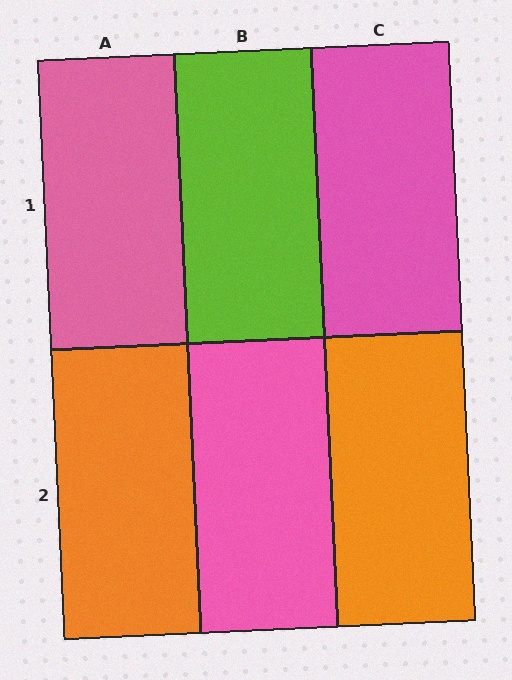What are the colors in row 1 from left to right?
Pink, lime, pink.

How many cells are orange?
2 cells are orange.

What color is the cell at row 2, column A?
Orange.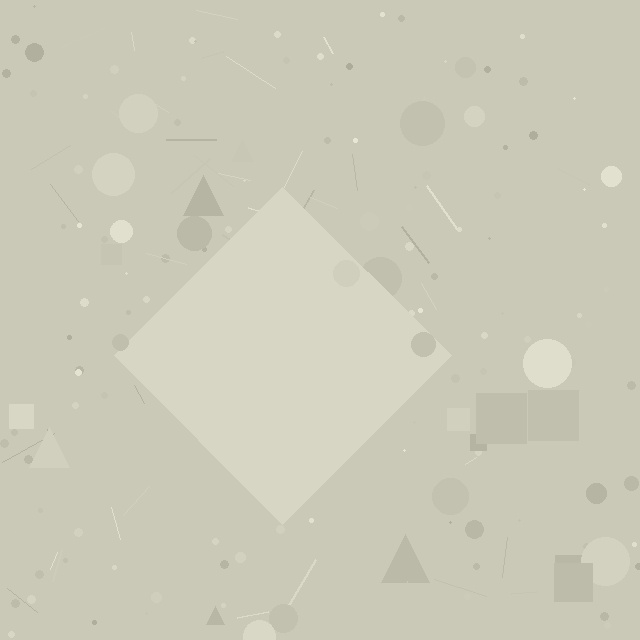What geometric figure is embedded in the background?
A diamond is embedded in the background.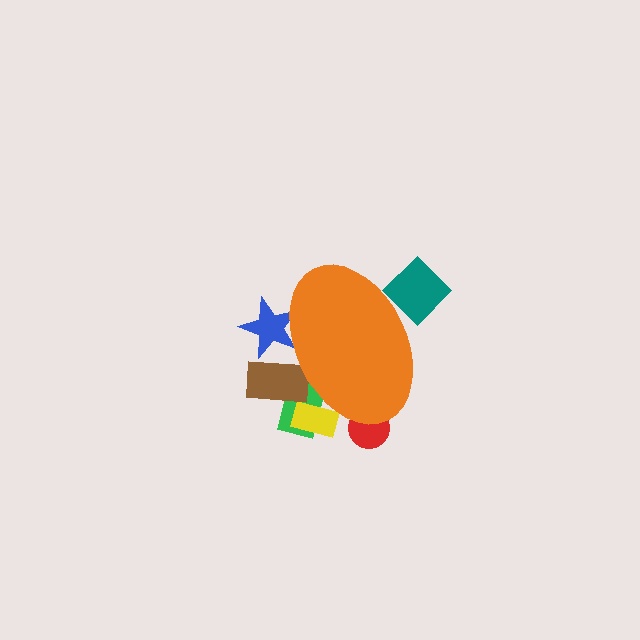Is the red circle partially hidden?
Yes, the red circle is partially hidden behind the orange ellipse.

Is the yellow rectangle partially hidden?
Yes, the yellow rectangle is partially hidden behind the orange ellipse.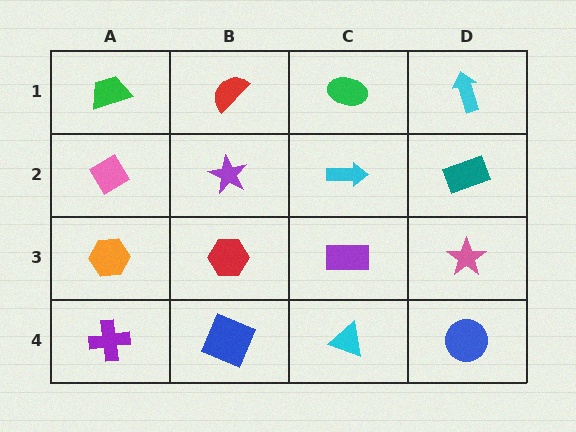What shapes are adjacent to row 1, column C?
A cyan arrow (row 2, column C), a red semicircle (row 1, column B), a cyan arrow (row 1, column D).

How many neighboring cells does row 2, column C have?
4.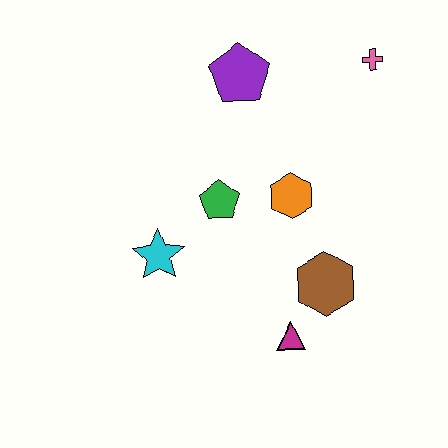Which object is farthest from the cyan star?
The pink cross is farthest from the cyan star.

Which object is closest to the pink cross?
The purple pentagon is closest to the pink cross.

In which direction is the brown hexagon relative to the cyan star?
The brown hexagon is to the right of the cyan star.